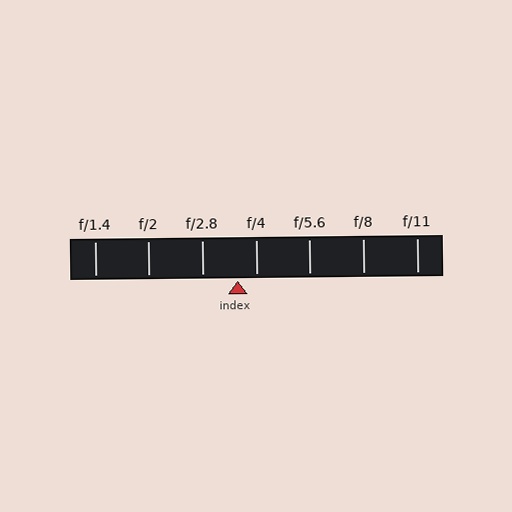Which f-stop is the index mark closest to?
The index mark is closest to f/4.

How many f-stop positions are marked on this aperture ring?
There are 7 f-stop positions marked.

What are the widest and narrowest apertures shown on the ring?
The widest aperture shown is f/1.4 and the narrowest is f/11.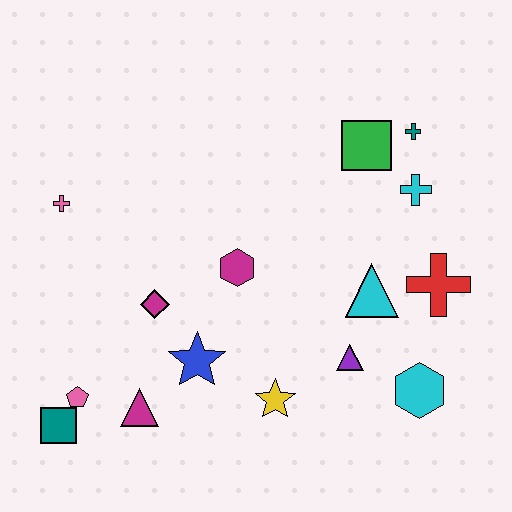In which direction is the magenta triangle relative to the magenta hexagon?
The magenta triangle is below the magenta hexagon.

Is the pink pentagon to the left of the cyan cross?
Yes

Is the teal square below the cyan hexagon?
Yes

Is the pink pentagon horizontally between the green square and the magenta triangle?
No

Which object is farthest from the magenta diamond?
The teal cross is farthest from the magenta diamond.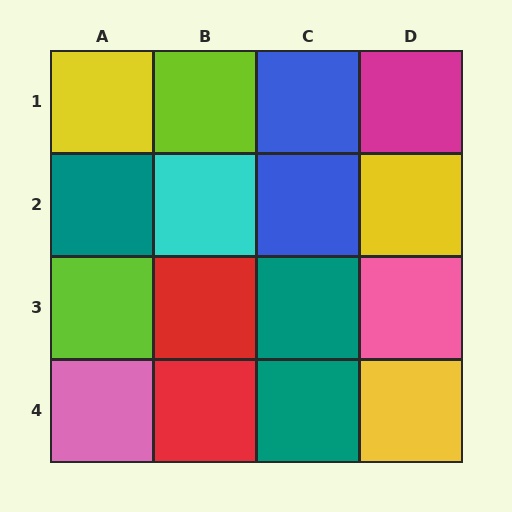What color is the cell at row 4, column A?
Pink.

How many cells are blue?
2 cells are blue.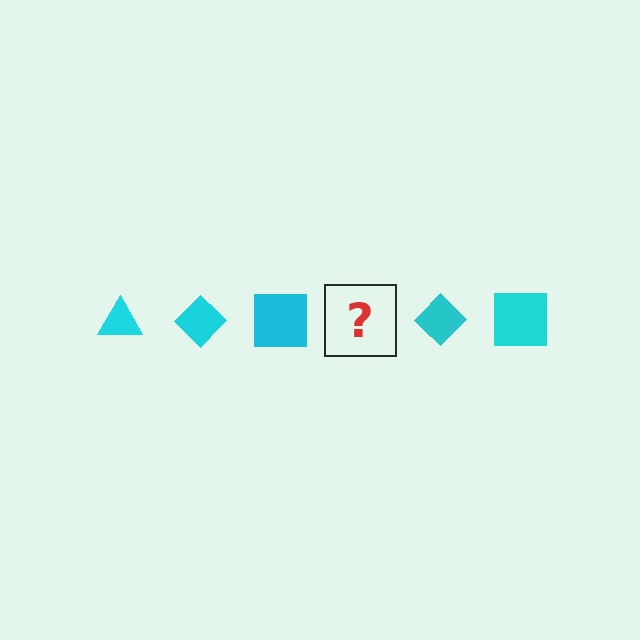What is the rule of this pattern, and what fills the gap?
The rule is that the pattern cycles through triangle, diamond, square shapes in cyan. The gap should be filled with a cyan triangle.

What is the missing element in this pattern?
The missing element is a cyan triangle.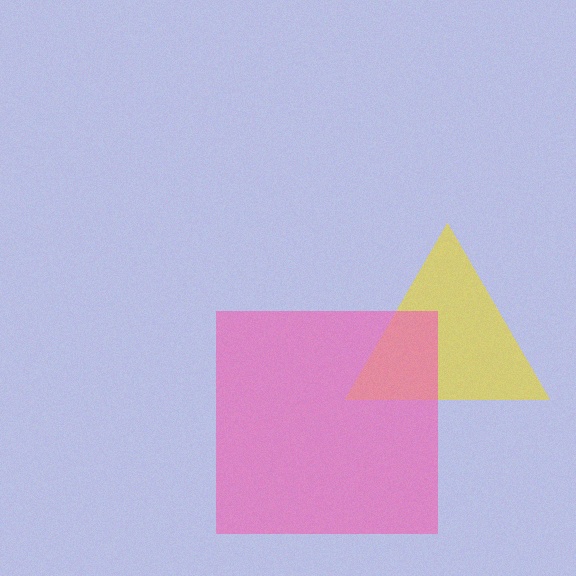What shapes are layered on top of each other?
The layered shapes are: a yellow triangle, a pink square.